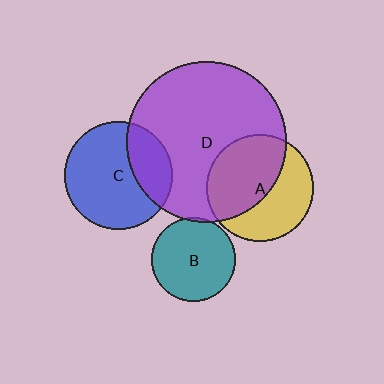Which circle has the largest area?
Circle D (purple).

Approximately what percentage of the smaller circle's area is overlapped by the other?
Approximately 55%.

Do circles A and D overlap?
Yes.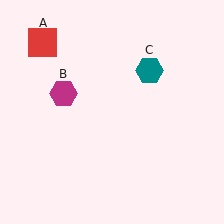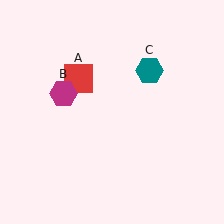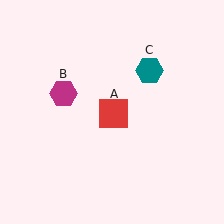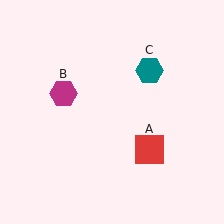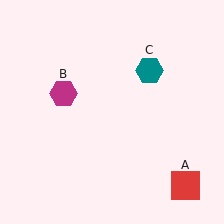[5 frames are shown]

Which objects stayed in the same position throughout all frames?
Magenta hexagon (object B) and teal hexagon (object C) remained stationary.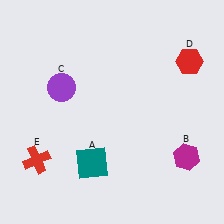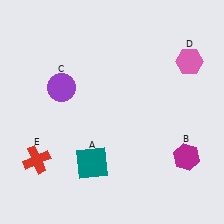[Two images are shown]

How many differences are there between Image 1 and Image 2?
There is 1 difference between the two images.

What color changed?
The hexagon (D) changed from red in Image 1 to pink in Image 2.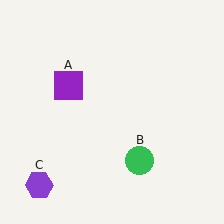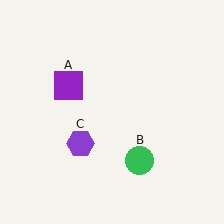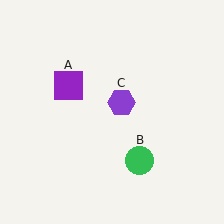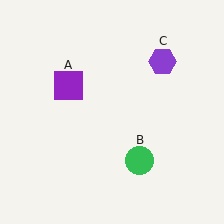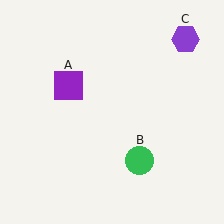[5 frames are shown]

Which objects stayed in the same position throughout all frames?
Purple square (object A) and green circle (object B) remained stationary.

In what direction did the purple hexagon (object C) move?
The purple hexagon (object C) moved up and to the right.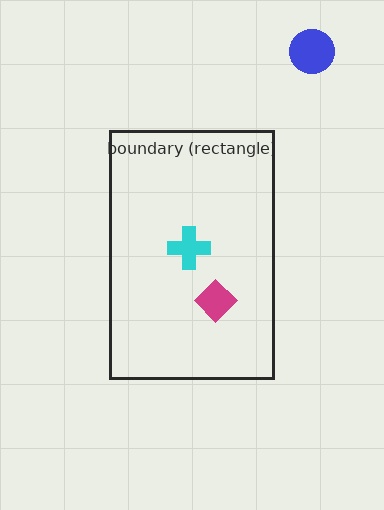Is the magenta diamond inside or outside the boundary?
Inside.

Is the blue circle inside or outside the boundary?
Outside.